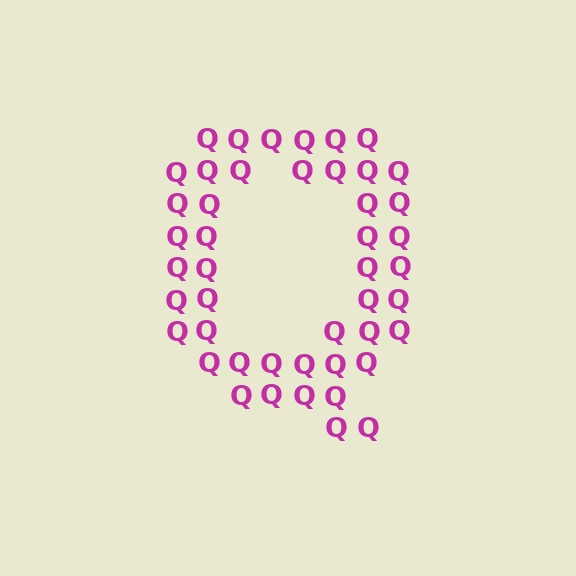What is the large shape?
The large shape is the letter Q.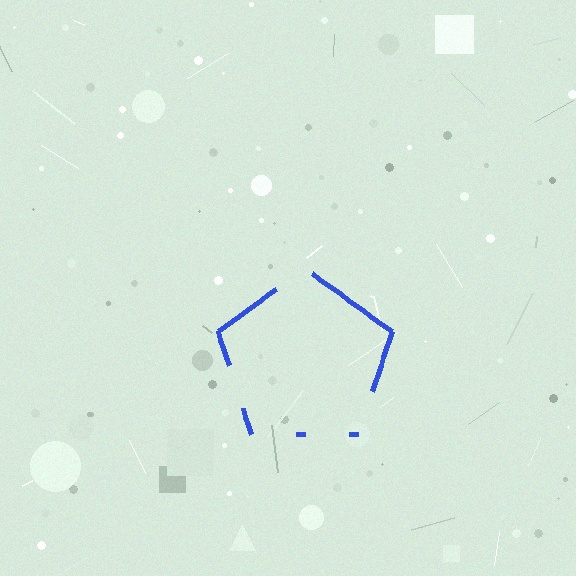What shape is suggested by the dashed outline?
The dashed outline suggests a pentagon.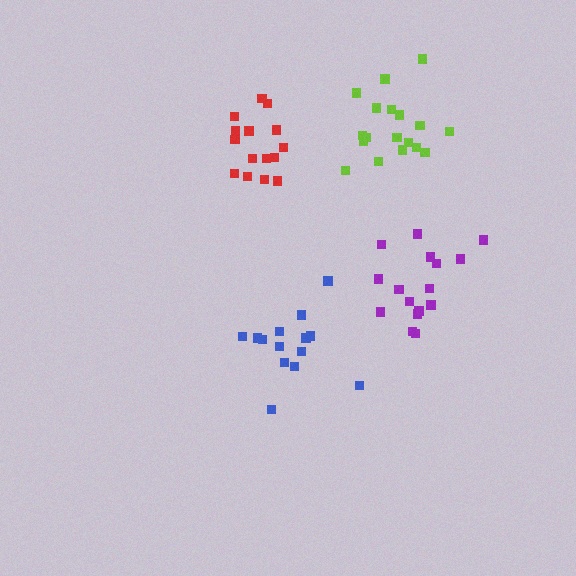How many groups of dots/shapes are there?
There are 4 groups.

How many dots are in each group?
Group 1: 14 dots, Group 2: 16 dots, Group 3: 18 dots, Group 4: 15 dots (63 total).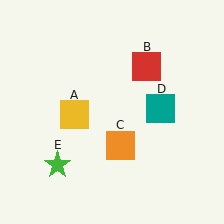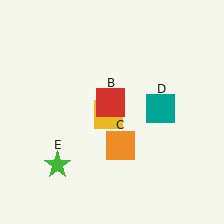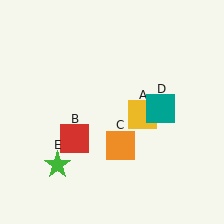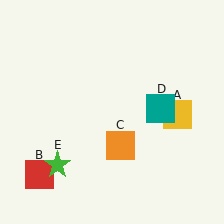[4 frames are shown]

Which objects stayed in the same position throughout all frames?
Orange square (object C) and teal square (object D) and green star (object E) remained stationary.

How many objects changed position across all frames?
2 objects changed position: yellow square (object A), red square (object B).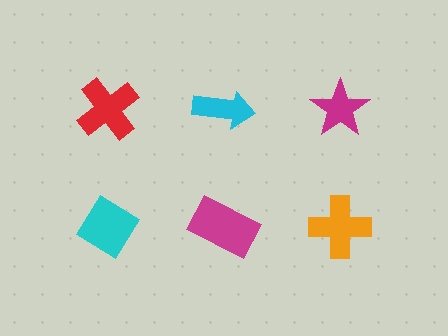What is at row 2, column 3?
An orange cross.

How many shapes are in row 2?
3 shapes.